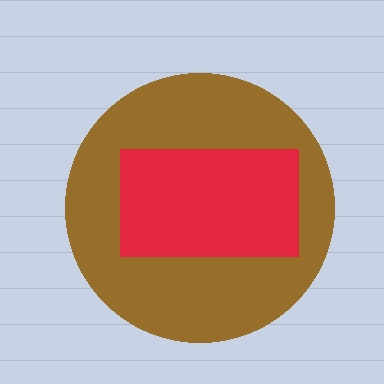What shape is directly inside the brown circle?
The red rectangle.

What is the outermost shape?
The brown circle.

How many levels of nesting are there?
2.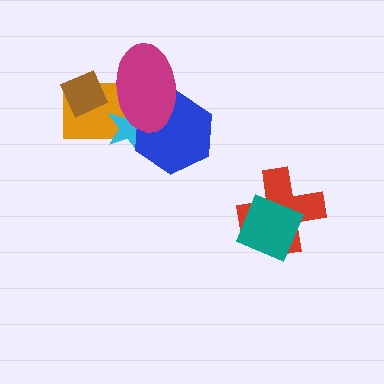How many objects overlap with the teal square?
1 object overlaps with the teal square.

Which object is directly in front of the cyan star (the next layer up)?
The blue hexagon is directly in front of the cyan star.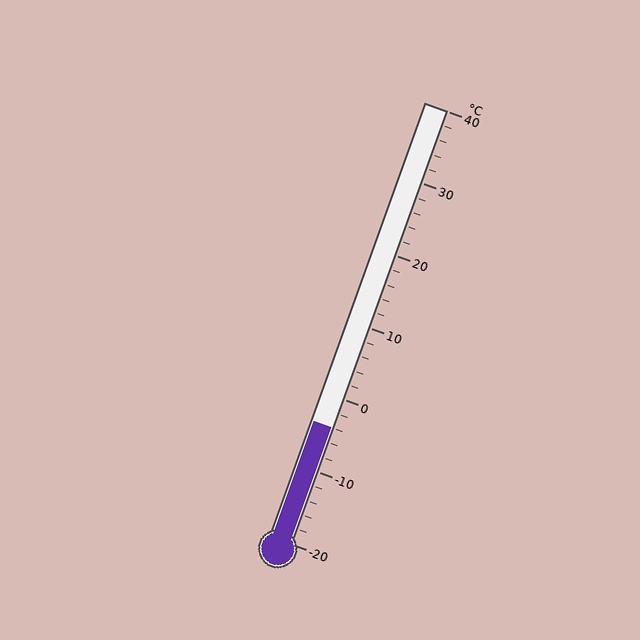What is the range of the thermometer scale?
The thermometer scale ranges from -20°C to 40°C.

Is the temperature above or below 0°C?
The temperature is below 0°C.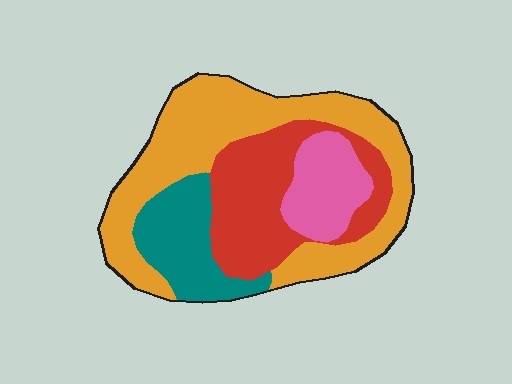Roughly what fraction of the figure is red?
Red covers about 25% of the figure.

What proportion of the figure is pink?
Pink takes up about one eighth (1/8) of the figure.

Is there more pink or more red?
Red.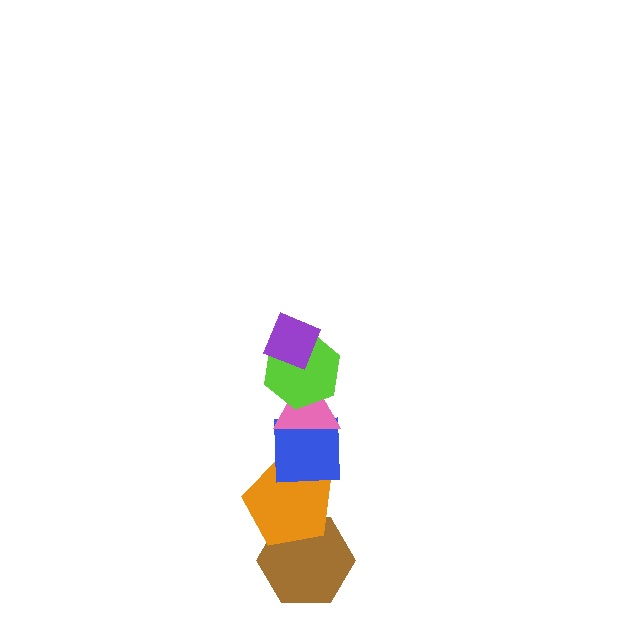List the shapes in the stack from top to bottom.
From top to bottom: the purple diamond, the lime hexagon, the pink triangle, the blue square, the orange pentagon, the brown hexagon.